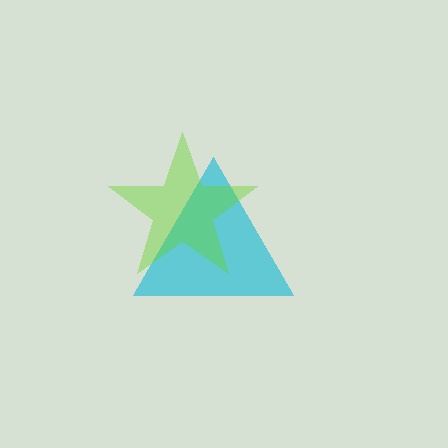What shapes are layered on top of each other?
The layered shapes are: a cyan triangle, a lime star.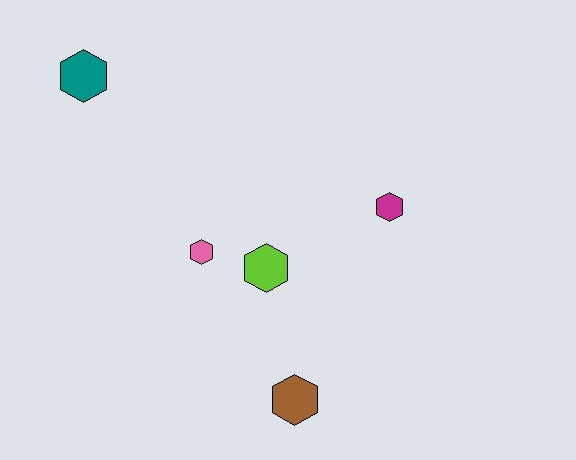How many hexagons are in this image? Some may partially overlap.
There are 5 hexagons.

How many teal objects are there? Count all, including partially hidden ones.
There is 1 teal object.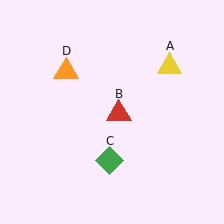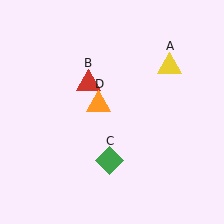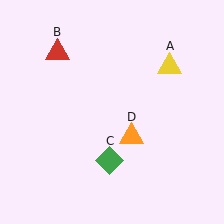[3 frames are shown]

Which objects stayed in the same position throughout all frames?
Yellow triangle (object A) and green diamond (object C) remained stationary.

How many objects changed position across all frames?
2 objects changed position: red triangle (object B), orange triangle (object D).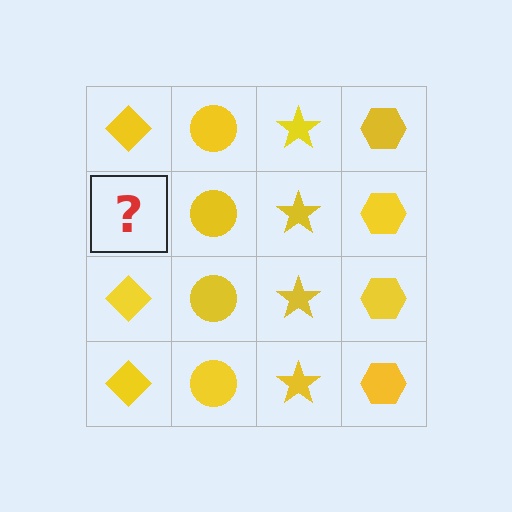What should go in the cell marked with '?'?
The missing cell should contain a yellow diamond.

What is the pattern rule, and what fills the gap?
The rule is that each column has a consistent shape. The gap should be filled with a yellow diamond.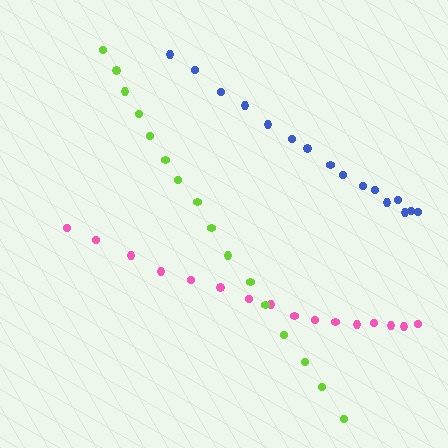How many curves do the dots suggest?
There are 3 distinct paths.